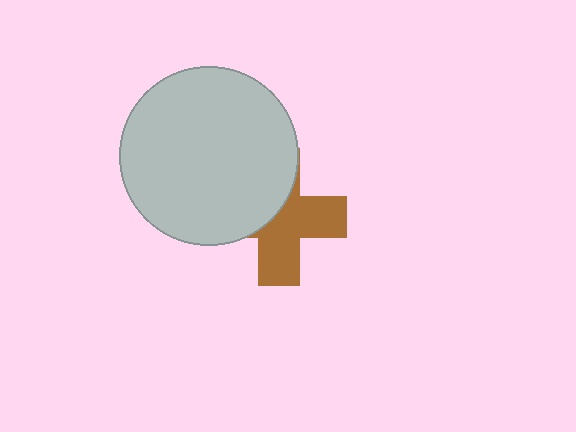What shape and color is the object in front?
The object in front is a light gray circle.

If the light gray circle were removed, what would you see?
You would see the complete brown cross.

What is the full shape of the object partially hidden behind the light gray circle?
The partially hidden object is a brown cross.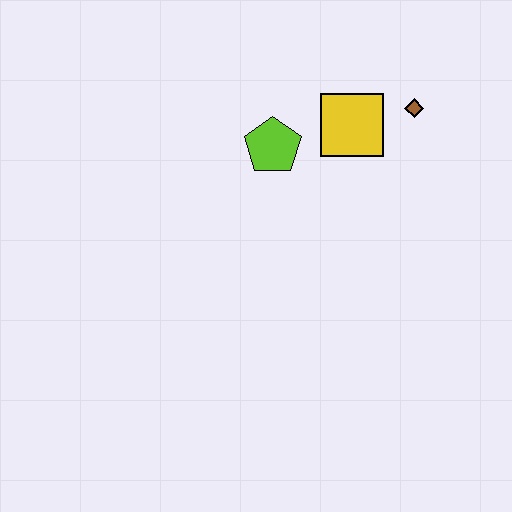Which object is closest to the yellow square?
The brown diamond is closest to the yellow square.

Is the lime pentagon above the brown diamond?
No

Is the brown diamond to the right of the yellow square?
Yes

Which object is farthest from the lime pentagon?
The brown diamond is farthest from the lime pentagon.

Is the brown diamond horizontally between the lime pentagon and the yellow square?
No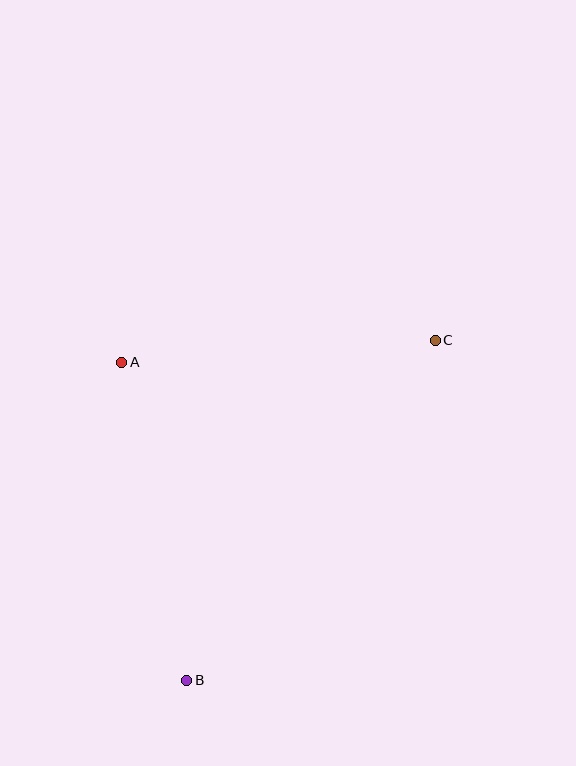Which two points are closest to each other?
Points A and C are closest to each other.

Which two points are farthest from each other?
Points B and C are farthest from each other.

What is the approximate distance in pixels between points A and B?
The distance between A and B is approximately 325 pixels.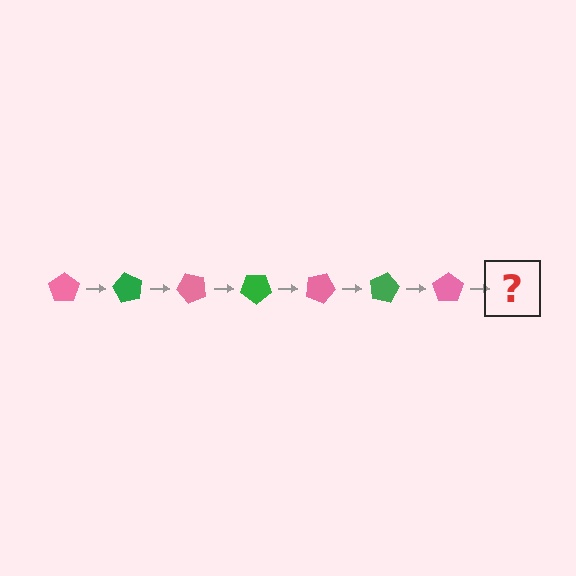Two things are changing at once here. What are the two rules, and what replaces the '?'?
The two rules are that it rotates 60 degrees each step and the color cycles through pink and green. The '?' should be a green pentagon, rotated 420 degrees from the start.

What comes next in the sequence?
The next element should be a green pentagon, rotated 420 degrees from the start.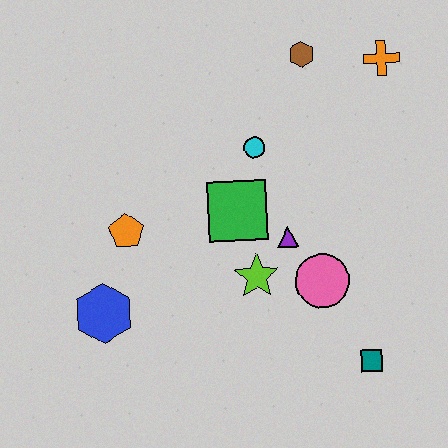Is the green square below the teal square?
No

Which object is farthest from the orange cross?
The blue hexagon is farthest from the orange cross.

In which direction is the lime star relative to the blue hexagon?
The lime star is to the right of the blue hexagon.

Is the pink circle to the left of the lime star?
No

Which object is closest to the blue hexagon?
The orange pentagon is closest to the blue hexagon.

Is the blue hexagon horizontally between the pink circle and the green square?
No